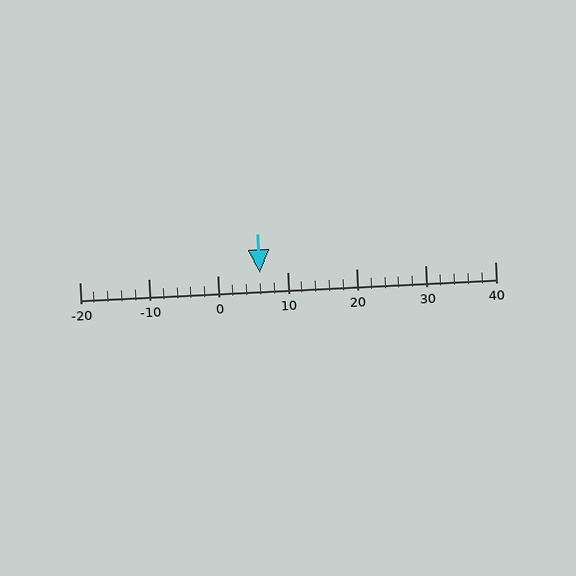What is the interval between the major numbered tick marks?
The major tick marks are spaced 10 units apart.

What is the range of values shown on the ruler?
The ruler shows values from -20 to 40.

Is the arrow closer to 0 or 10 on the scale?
The arrow is closer to 10.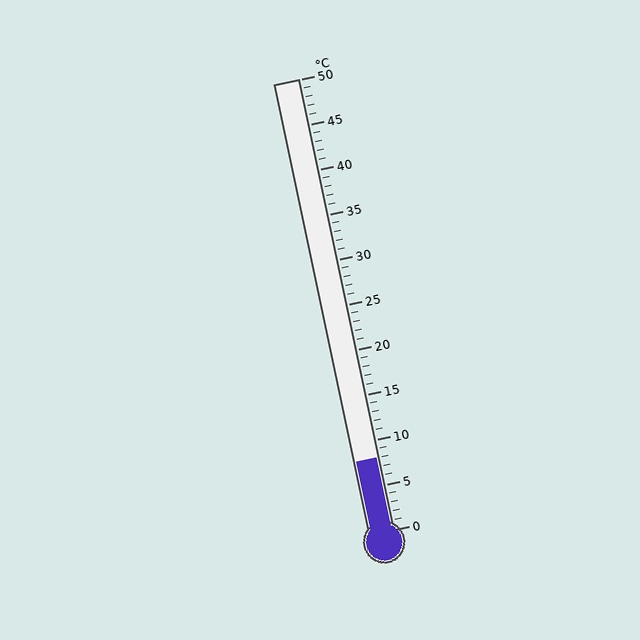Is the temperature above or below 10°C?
The temperature is below 10°C.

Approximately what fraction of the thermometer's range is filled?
The thermometer is filled to approximately 15% of its range.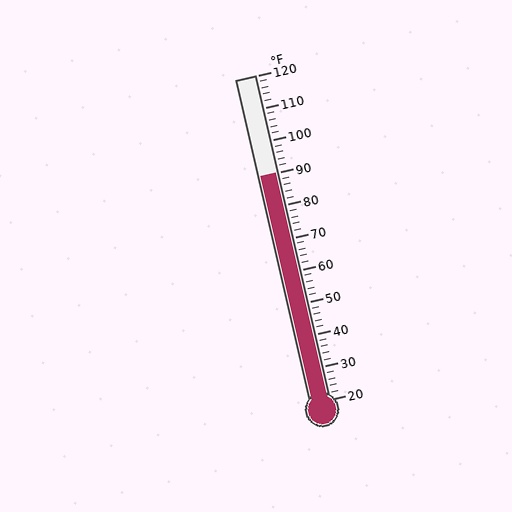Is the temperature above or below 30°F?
The temperature is above 30°F.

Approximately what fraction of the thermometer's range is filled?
The thermometer is filled to approximately 70% of its range.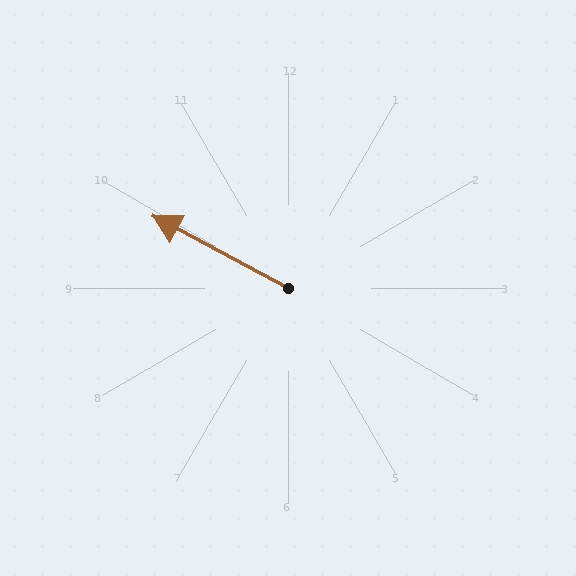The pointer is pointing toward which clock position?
Roughly 10 o'clock.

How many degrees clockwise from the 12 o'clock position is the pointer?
Approximately 298 degrees.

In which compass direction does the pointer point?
Northwest.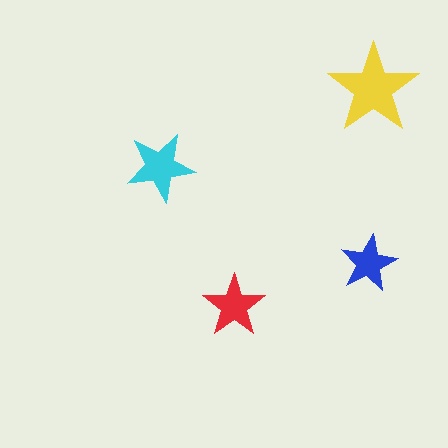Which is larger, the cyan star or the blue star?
The cyan one.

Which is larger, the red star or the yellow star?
The yellow one.